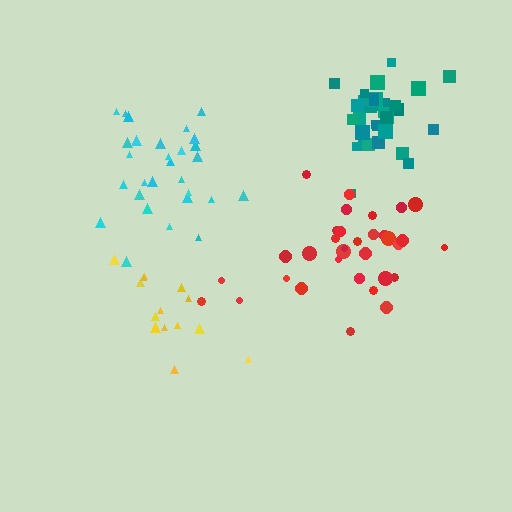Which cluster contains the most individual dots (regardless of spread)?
Red (33).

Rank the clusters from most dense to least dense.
teal, cyan, red, yellow.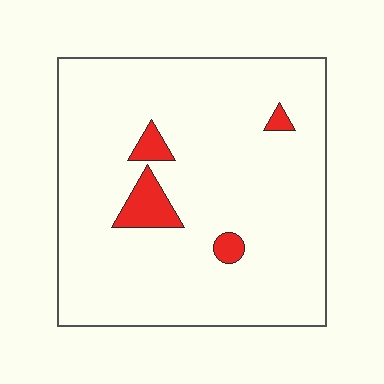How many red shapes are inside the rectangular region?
4.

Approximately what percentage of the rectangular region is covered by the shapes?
Approximately 5%.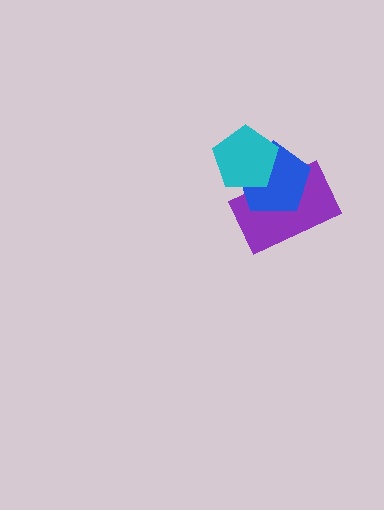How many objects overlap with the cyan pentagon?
2 objects overlap with the cyan pentagon.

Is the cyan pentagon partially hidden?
No, no other shape covers it.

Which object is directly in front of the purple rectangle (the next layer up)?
The blue pentagon is directly in front of the purple rectangle.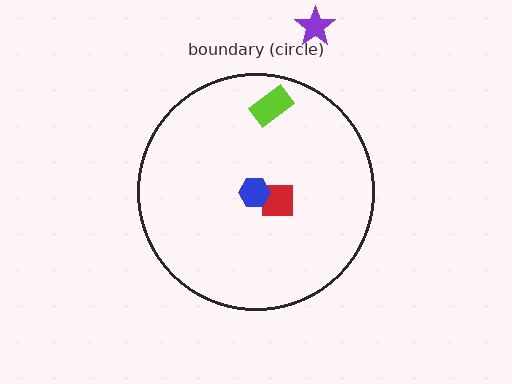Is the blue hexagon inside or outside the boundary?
Inside.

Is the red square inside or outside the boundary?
Inside.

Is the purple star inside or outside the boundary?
Outside.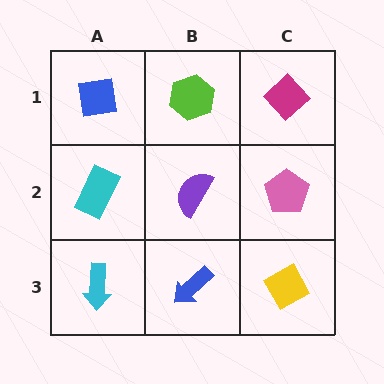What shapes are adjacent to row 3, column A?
A cyan rectangle (row 2, column A), a blue arrow (row 3, column B).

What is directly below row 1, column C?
A pink pentagon.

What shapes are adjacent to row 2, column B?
A lime hexagon (row 1, column B), a blue arrow (row 3, column B), a cyan rectangle (row 2, column A), a pink pentagon (row 2, column C).